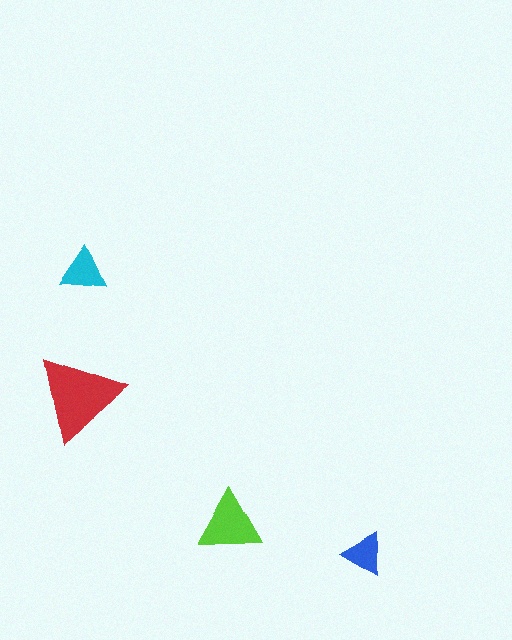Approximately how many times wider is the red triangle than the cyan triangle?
About 2 times wider.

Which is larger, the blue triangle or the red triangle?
The red one.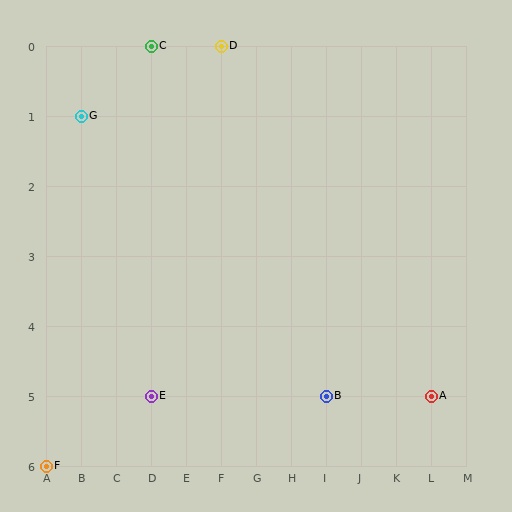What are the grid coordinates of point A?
Point A is at grid coordinates (L, 5).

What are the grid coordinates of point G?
Point G is at grid coordinates (B, 1).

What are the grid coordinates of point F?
Point F is at grid coordinates (A, 6).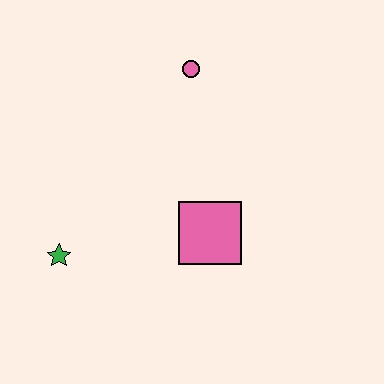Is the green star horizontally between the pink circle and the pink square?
No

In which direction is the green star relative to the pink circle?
The green star is below the pink circle.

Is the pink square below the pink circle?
Yes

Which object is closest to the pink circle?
The pink square is closest to the pink circle.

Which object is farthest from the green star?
The pink circle is farthest from the green star.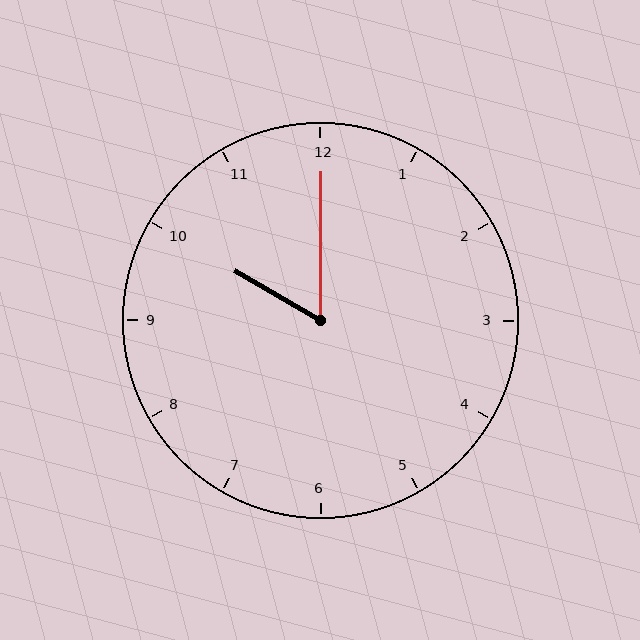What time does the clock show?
10:00.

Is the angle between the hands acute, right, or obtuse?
It is acute.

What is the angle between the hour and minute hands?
Approximately 60 degrees.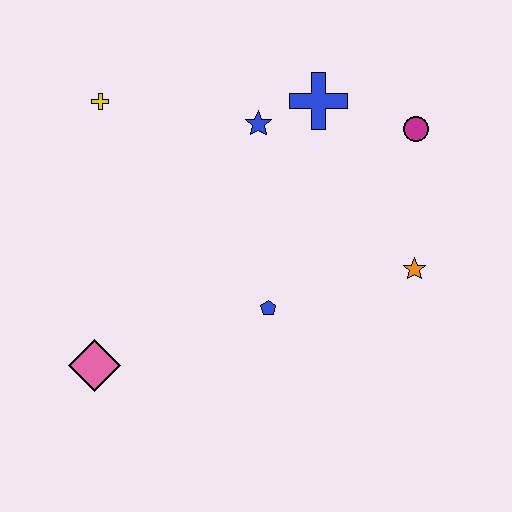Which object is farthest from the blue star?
The pink diamond is farthest from the blue star.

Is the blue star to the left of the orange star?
Yes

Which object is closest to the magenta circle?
The blue cross is closest to the magenta circle.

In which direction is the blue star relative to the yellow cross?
The blue star is to the right of the yellow cross.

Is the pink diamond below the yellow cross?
Yes